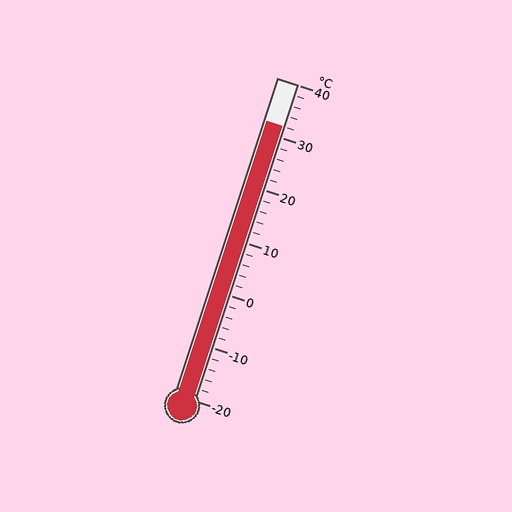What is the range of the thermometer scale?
The thermometer scale ranges from -20°C to 40°C.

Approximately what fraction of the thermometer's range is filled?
The thermometer is filled to approximately 85% of its range.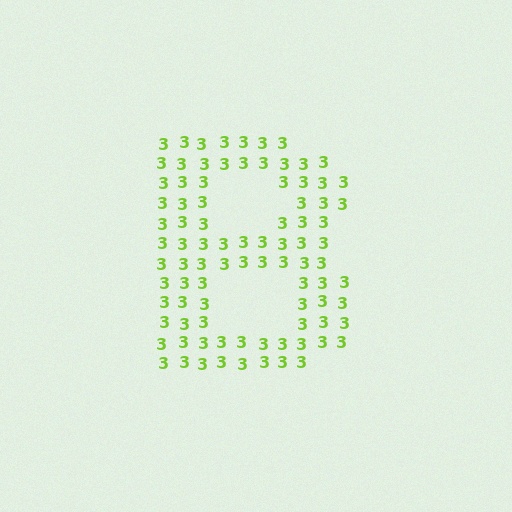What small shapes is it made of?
It is made of small digit 3's.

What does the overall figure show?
The overall figure shows the letter B.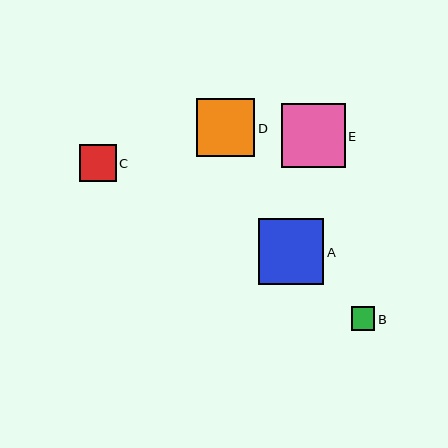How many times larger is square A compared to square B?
Square A is approximately 2.8 times the size of square B.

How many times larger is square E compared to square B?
Square E is approximately 2.7 times the size of square B.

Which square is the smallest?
Square B is the smallest with a size of approximately 23 pixels.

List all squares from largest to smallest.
From largest to smallest: A, E, D, C, B.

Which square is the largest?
Square A is the largest with a size of approximately 66 pixels.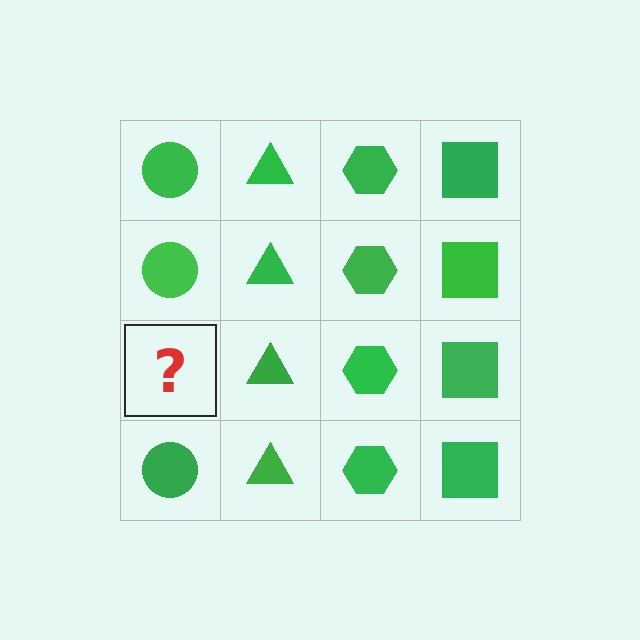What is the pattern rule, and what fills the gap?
The rule is that each column has a consistent shape. The gap should be filled with a green circle.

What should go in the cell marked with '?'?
The missing cell should contain a green circle.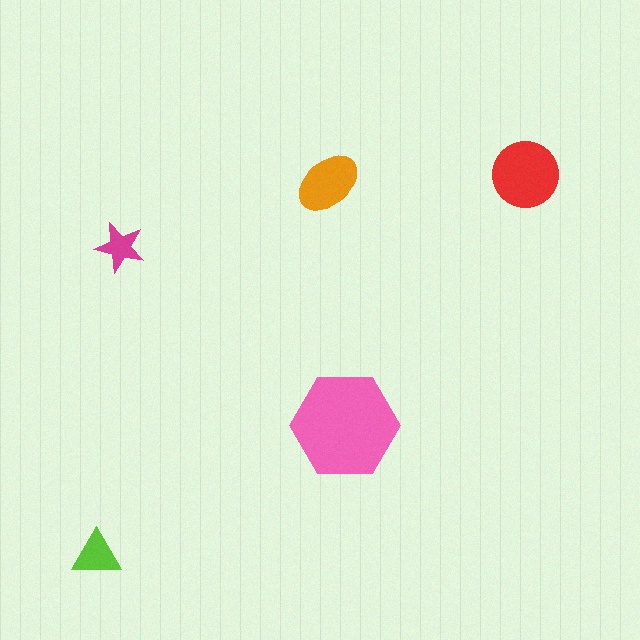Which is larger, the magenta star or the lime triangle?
The lime triangle.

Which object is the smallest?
The magenta star.